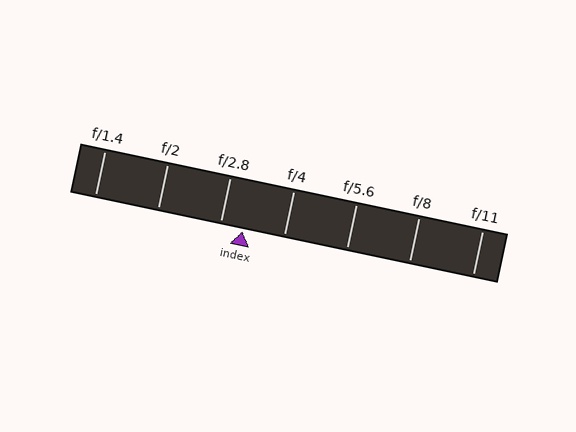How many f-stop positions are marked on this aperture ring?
There are 7 f-stop positions marked.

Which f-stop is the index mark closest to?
The index mark is closest to f/2.8.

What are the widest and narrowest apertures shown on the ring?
The widest aperture shown is f/1.4 and the narrowest is f/11.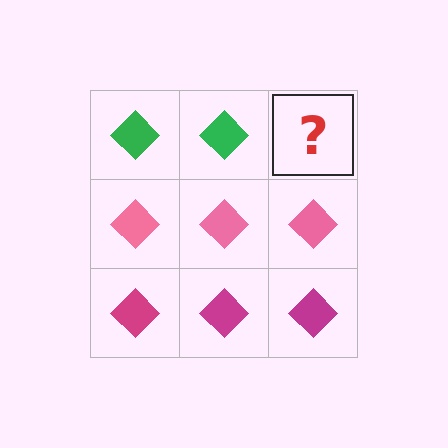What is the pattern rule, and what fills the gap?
The rule is that each row has a consistent color. The gap should be filled with a green diamond.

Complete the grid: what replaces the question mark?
The question mark should be replaced with a green diamond.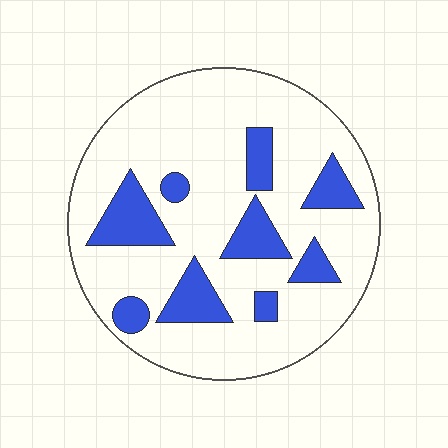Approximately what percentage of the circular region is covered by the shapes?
Approximately 20%.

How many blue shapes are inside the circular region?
9.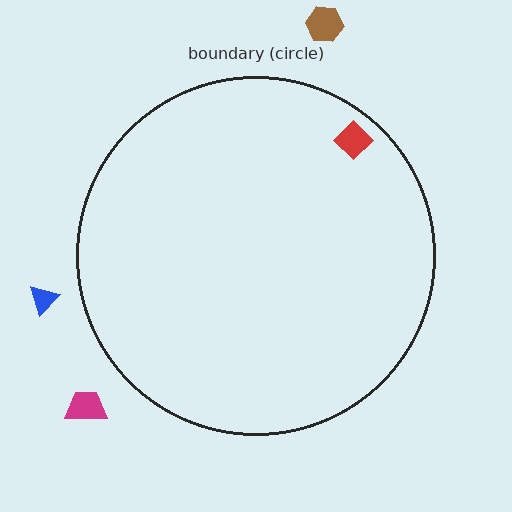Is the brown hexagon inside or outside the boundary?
Outside.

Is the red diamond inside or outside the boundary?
Inside.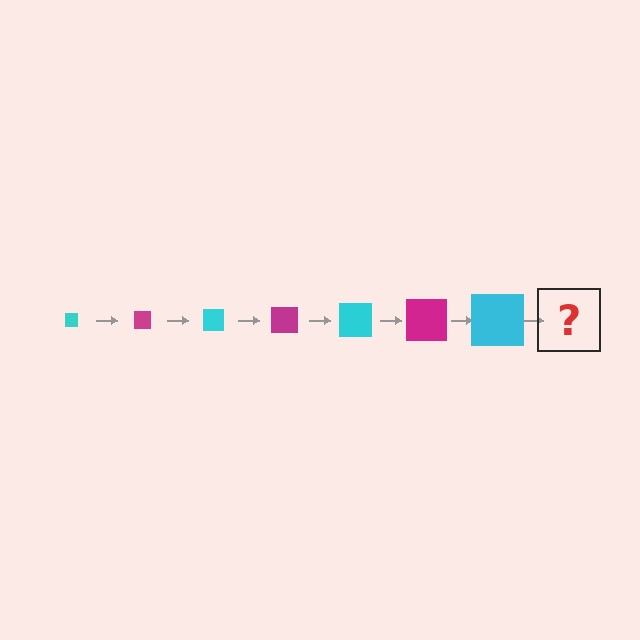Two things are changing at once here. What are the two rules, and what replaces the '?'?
The two rules are that the square grows larger each step and the color cycles through cyan and magenta. The '?' should be a magenta square, larger than the previous one.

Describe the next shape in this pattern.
It should be a magenta square, larger than the previous one.